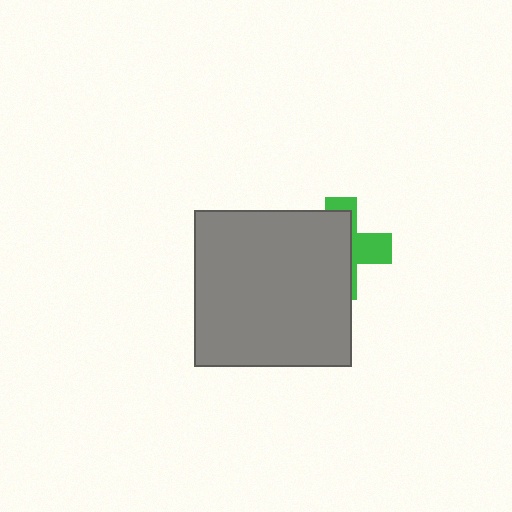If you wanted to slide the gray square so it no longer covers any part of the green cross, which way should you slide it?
Slide it left — that is the most direct way to separate the two shapes.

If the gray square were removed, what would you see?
You would see the complete green cross.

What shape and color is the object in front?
The object in front is a gray square.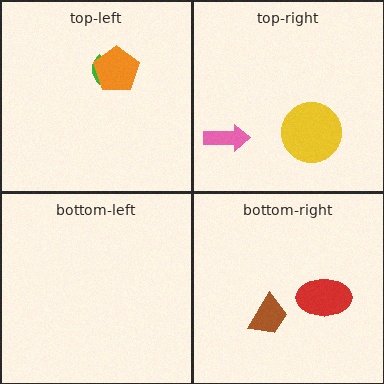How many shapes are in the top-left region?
2.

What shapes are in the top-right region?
The pink arrow, the yellow circle.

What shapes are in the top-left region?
The green semicircle, the orange pentagon.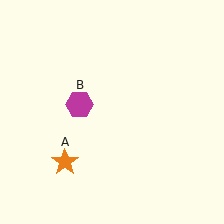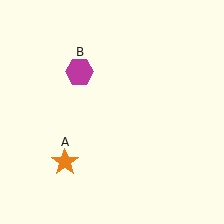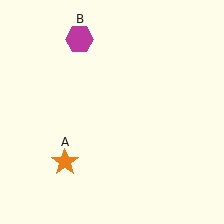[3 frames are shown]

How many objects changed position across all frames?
1 object changed position: magenta hexagon (object B).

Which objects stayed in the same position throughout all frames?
Orange star (object A) remained stationary.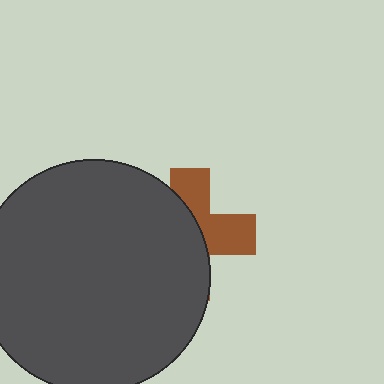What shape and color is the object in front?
The object in front is a dark gray circle.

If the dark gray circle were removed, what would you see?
You would see the complete brown cross.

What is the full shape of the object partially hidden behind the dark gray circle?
The partially hidden object is a brown cross.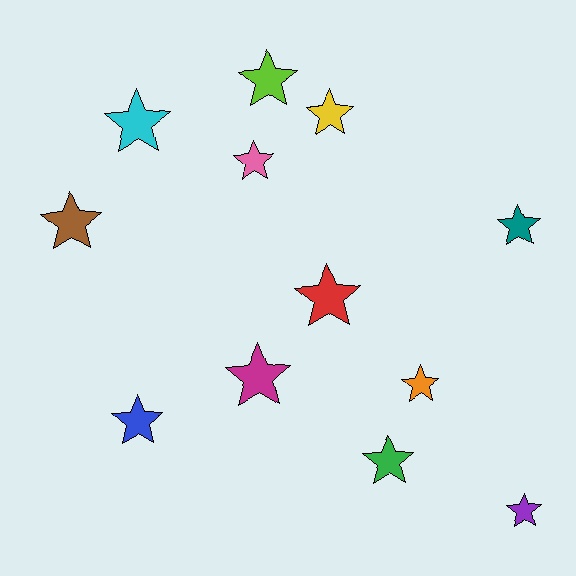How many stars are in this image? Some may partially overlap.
There are 12 stars.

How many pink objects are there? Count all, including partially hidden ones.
There is 1 pink object.